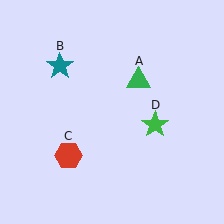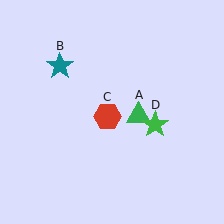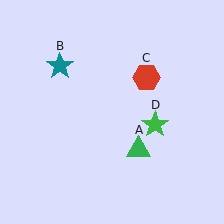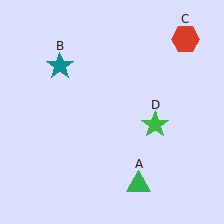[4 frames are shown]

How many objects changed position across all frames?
2 objects changed position: green triangle (object A), red hexagon (object C).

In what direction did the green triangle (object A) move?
The green triangle (object A) moved down.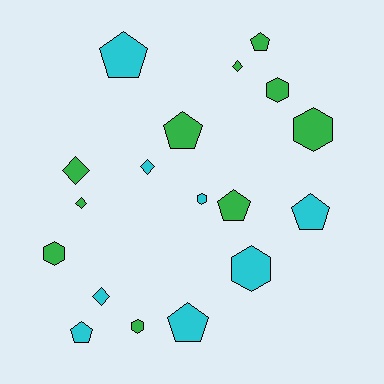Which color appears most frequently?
Green, with 10 objects.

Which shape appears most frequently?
Pentagon, with 7 objects.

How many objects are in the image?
There are 18 objects.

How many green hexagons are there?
There are 4 green hexagons.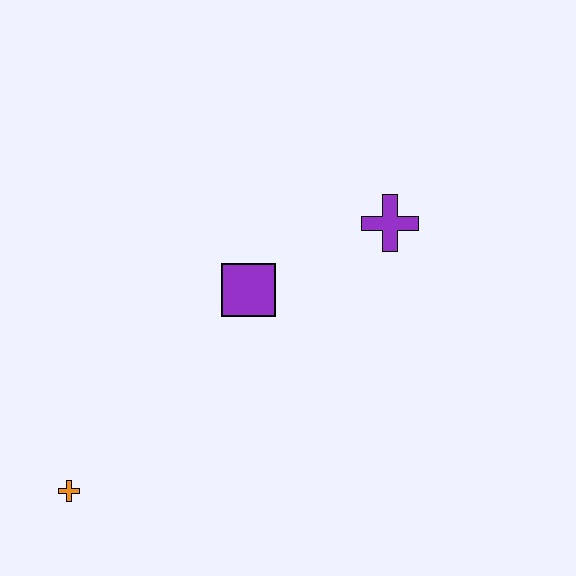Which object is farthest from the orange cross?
The purple cross is farthest from the orange cross.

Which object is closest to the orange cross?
The purple square is closest to the orange cross.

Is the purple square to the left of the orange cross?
No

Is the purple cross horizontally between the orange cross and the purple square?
No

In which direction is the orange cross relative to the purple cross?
The orange cross is to the left of the purple cross.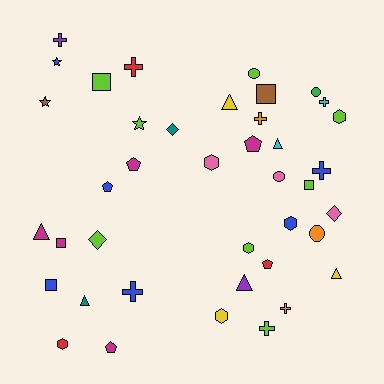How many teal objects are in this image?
There are 2 teal objects.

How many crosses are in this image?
There are 8 crosses.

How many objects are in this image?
There are 40 objects.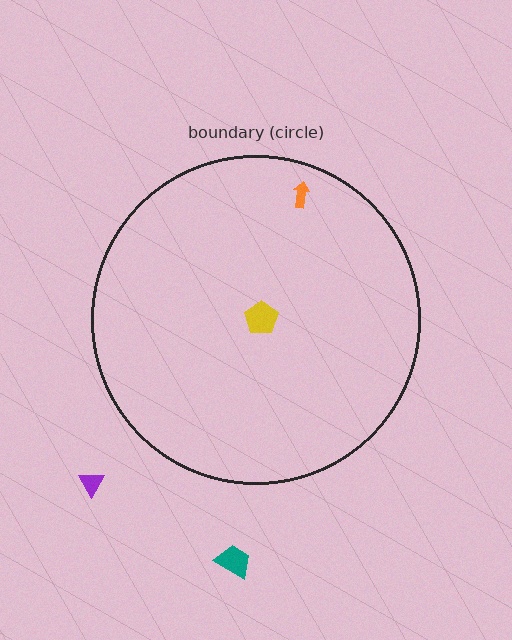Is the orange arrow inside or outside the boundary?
Inside.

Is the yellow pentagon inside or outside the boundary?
Inside.